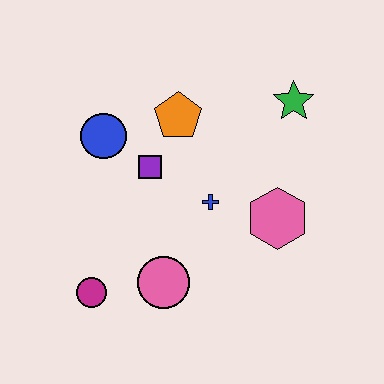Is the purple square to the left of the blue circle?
No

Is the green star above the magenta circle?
Yes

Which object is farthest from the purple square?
The green star is farthest from the purple square.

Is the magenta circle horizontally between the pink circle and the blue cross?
No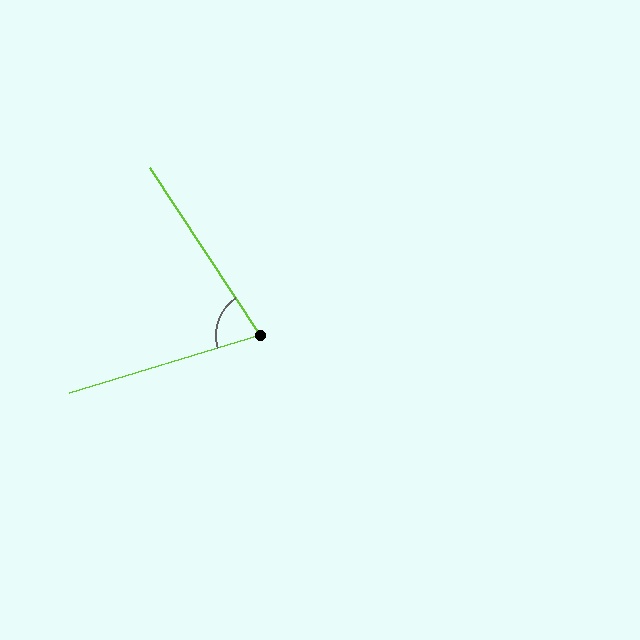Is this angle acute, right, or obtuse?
It is acute.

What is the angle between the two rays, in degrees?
Approximately 74 degrees.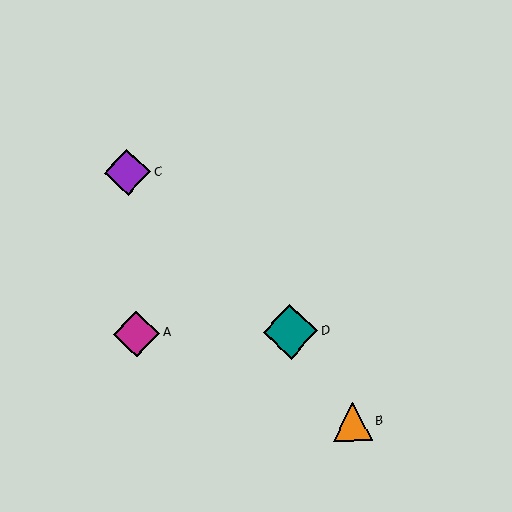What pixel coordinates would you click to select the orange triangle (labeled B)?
Click at (352, 422) to select the orange triangle B.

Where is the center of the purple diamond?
The center of the purple diamond is at (127, 172).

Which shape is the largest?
The teal diamond (labeled D) is the largest.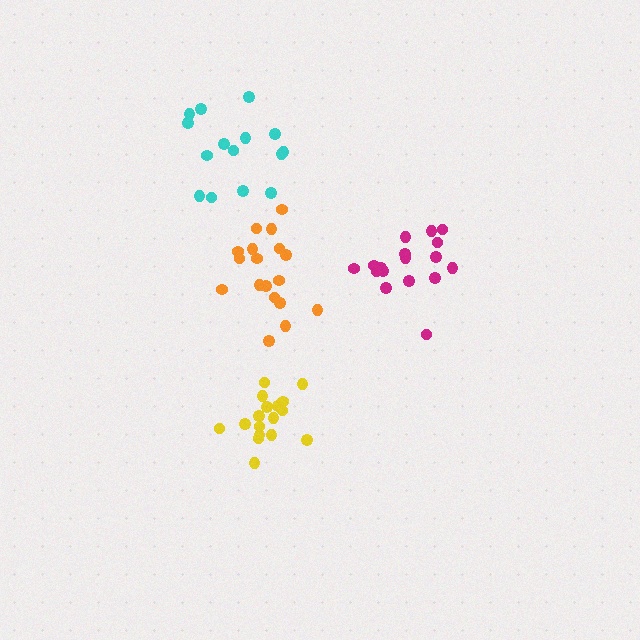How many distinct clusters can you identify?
There are 4 distinct clusters.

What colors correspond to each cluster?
The clusters are colored: yellow, magenta, cyan, orange.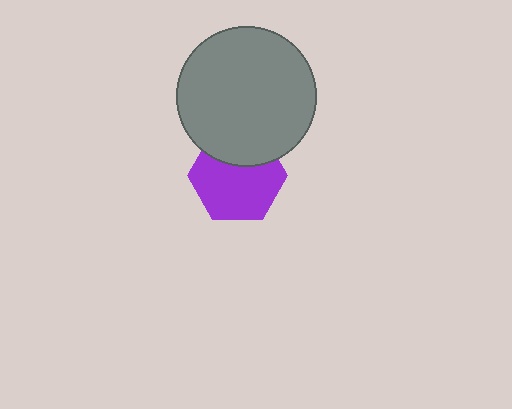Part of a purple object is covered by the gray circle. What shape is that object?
It is a hexagon.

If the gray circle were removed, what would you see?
You would see the complete purple hexagon.